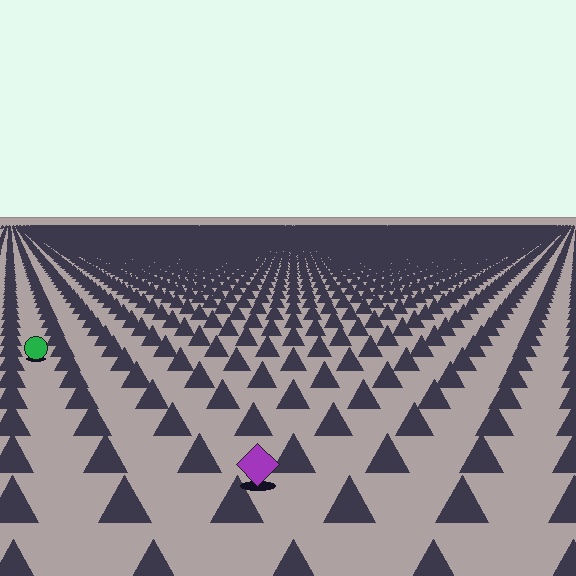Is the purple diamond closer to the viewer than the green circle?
Yes. The purple diamond is closer — you can tell from the texture gradient: the ground texture is coarser near it.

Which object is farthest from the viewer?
The green circle is farthest from the viewer. It appears smaller and the ground texture around it is denser.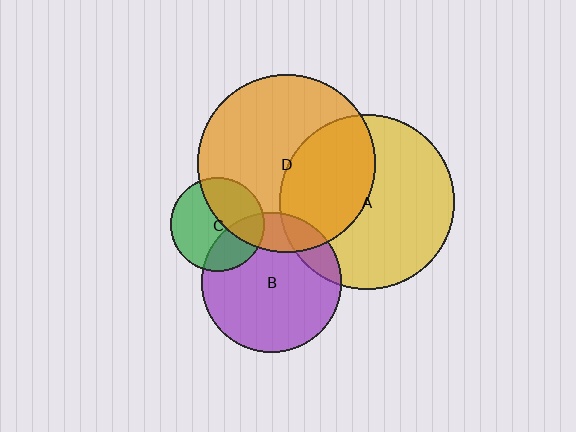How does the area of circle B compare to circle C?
Approximately 2.2 times.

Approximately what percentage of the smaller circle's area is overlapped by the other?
Approximately 30%.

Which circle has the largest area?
Circle D (orange).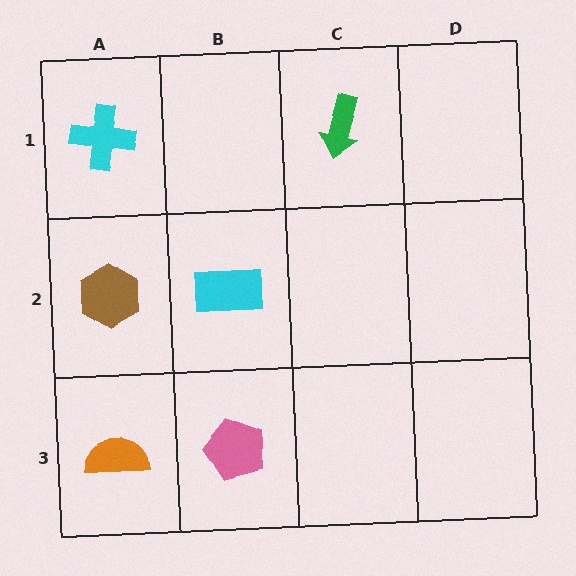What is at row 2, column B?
A cyan rectangle.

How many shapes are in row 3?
2 shapes.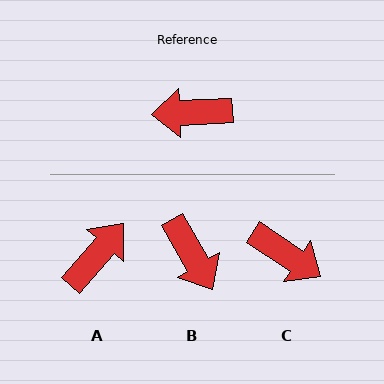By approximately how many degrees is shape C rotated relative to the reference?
Approximately 144 degrees counter-clockwise.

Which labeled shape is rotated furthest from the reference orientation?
C, about 144 degrees away.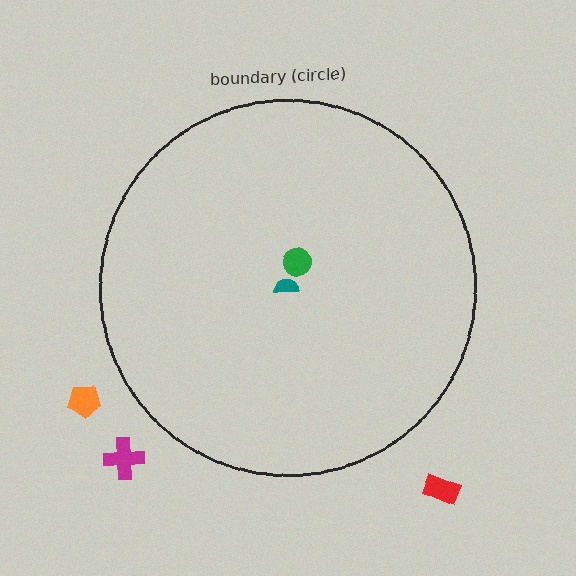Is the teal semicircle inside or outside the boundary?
Inside.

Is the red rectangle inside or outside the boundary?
Outside.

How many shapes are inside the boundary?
2 inside, 3 outside.